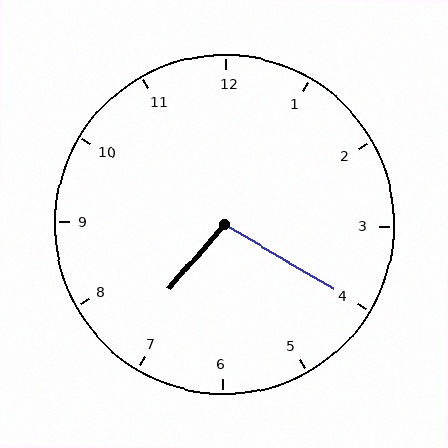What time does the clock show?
7:20.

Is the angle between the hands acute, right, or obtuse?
It is obtuse.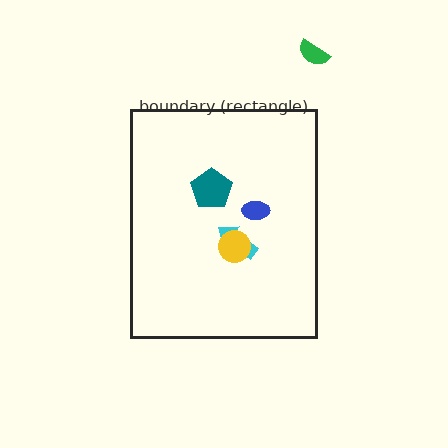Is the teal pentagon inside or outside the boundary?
Inside.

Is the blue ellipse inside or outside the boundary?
Inside.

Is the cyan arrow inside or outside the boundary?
Inside.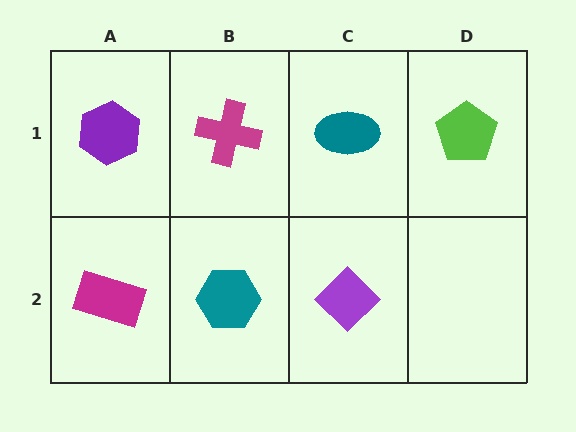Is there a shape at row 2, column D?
No, that cell is empty.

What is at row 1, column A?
A purple hexagon.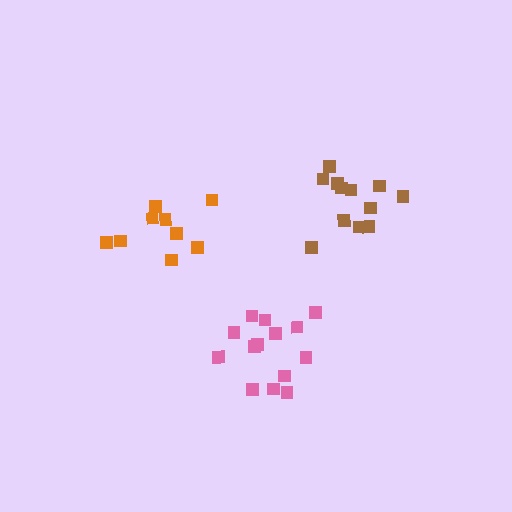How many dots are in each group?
Group 1: 12 dots, Group 2: 14 dots, Group 3: 9 dots (35 total).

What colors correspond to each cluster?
The clusters are colored: brown, pink, orange.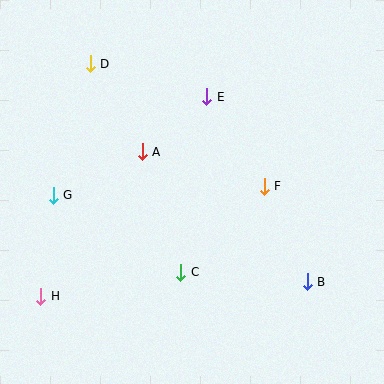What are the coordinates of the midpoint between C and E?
The midpoint between C and E is at (194, 184).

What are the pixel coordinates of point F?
Point F is at (264, 186).